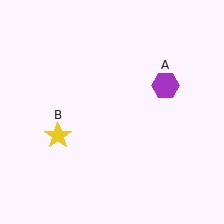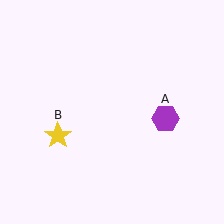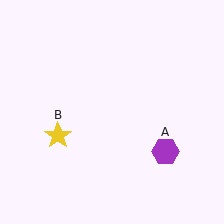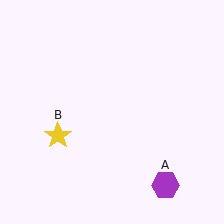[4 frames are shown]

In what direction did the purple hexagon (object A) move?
The purple hexagon (object A) moved down.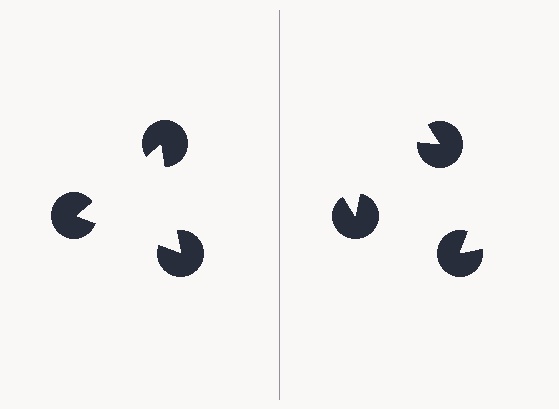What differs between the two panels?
The pac-man discs are positioned identically on both sides; only the wedge orientations differ. On the left they align to a triangle; on the right they are misaligned.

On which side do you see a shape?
An illusory triangle appears on the left side. On the right side the wedge cuts are rotated, so no coherent shape forms.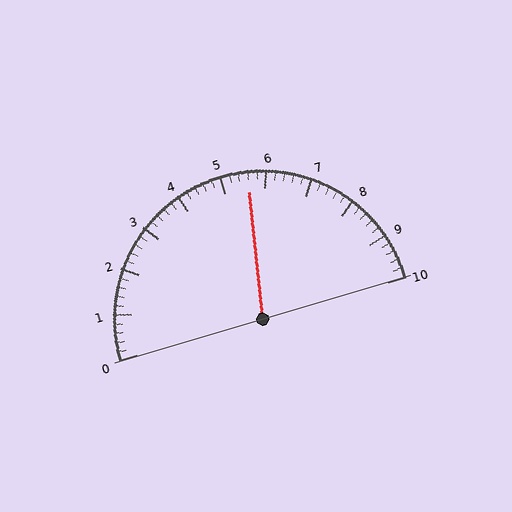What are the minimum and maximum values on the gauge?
The gauge ranges from 0 to 10.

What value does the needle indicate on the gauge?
The needle indicates approximately 5.6.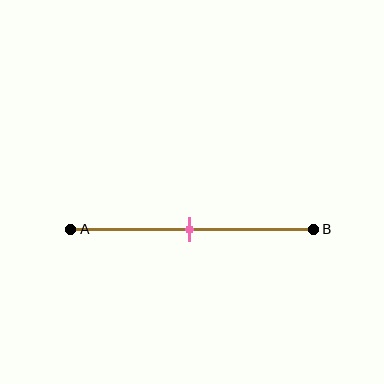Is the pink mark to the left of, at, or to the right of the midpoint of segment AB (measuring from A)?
The pink mark is approximately at the midpoint of segment AB.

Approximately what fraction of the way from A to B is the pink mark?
The pink mark is approximately 50% of the way from A to B.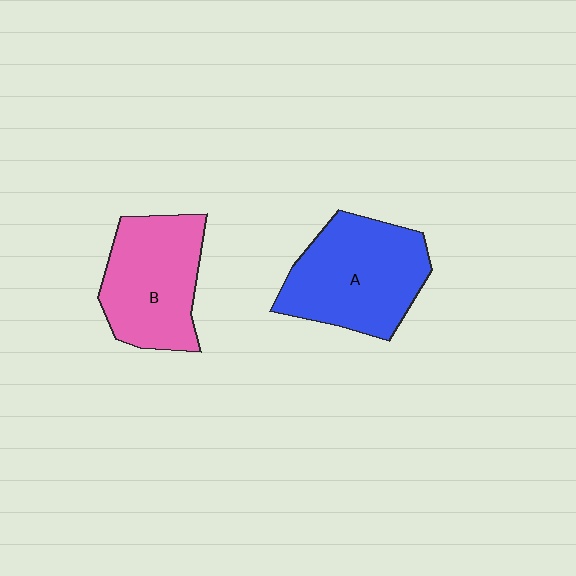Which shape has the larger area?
Shape A (blue).